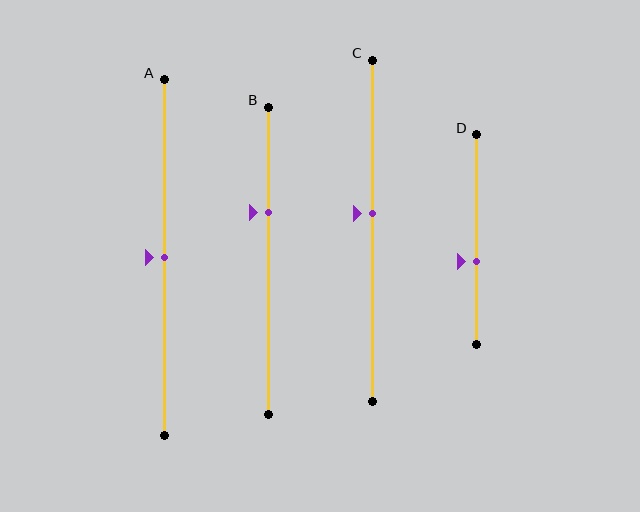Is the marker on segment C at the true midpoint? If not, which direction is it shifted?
No, the marker on segment C is shifted upward by about 5% of the segment length.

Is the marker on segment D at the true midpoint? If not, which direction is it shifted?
No, the marker on segment D is shifted downward by about 10% of the segment length.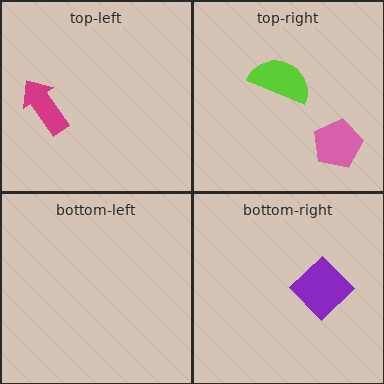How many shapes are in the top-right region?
2.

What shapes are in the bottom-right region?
The purple diamond.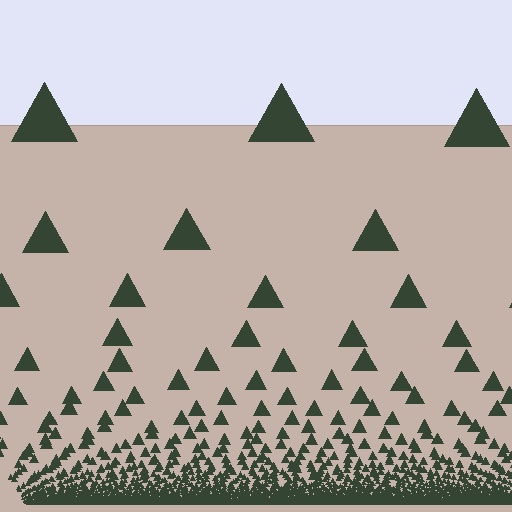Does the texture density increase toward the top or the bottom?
Density increases toward the bottom.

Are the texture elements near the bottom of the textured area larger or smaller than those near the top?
Smaller. The gradient is inverted — elements near the bottom are smaller and denser.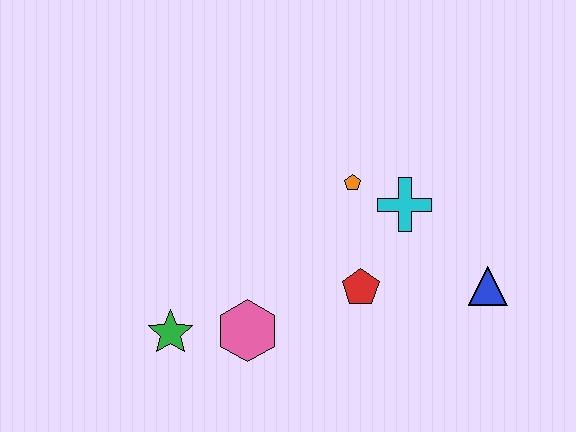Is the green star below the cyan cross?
Yes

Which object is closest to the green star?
The pink hexagon is closest to the green star.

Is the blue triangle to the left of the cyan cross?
No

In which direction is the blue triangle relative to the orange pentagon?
The blue triangle is to the right of the orange pentagon.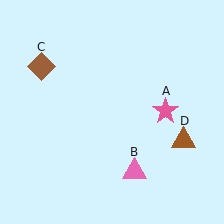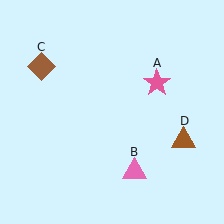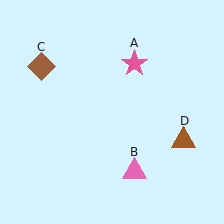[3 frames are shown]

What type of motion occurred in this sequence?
The pink star (object A) rotated counterclockwise around the center of the scene.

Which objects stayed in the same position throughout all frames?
Pink triangle (object B) and brown diamond (object C) and brown triangle (object D) remained stationary.